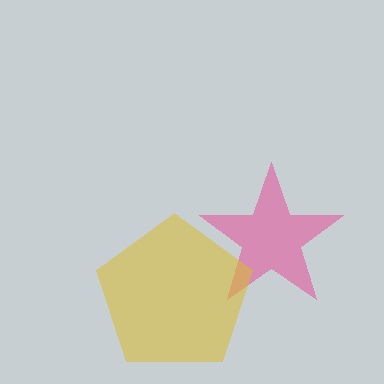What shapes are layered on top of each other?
The layered shapes are: a pink star, a yellow pentagon.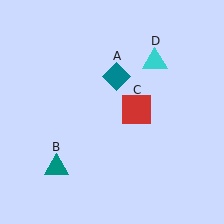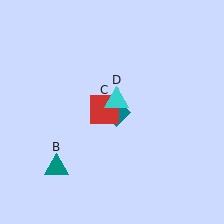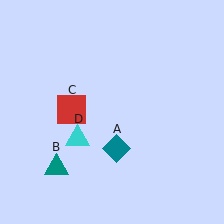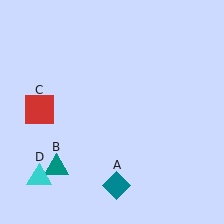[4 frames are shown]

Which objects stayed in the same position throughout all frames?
Teal triangle (object B) remained stationary.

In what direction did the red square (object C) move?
The red square (object C) moved left.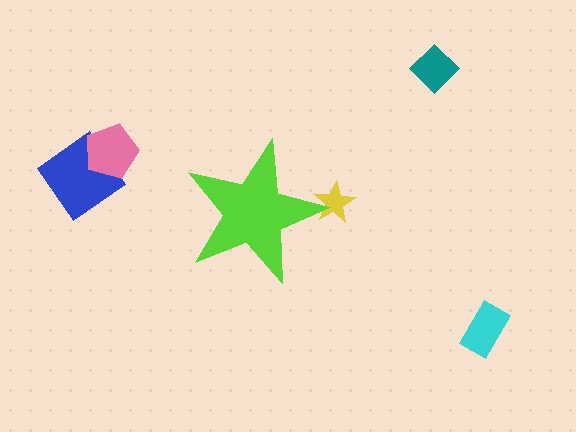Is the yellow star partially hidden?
Yes, the yellow star is partially hidden behind the lime star.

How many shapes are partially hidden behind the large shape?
1 shape is partially hidden.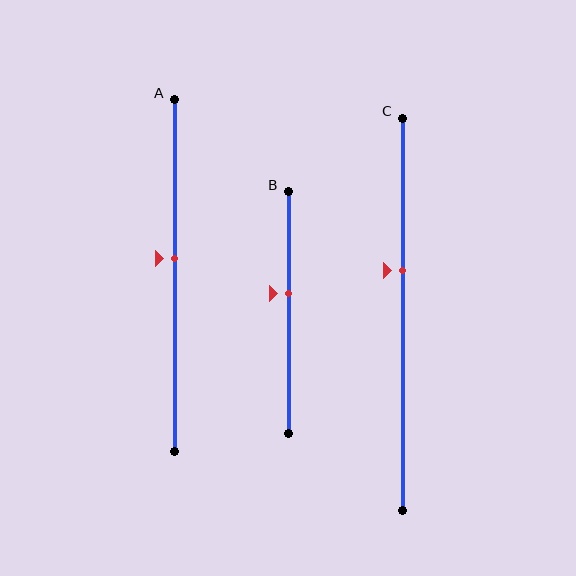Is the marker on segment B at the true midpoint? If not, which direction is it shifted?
No, the marker on segment B is shifted upward by about 8% of the segment length.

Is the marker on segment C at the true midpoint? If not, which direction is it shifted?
No, the marker on segment C is shifted upward by about 11% of the segment length.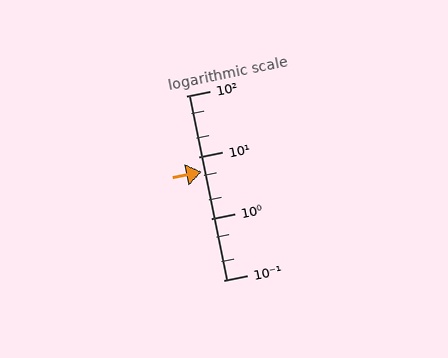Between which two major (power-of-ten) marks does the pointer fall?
The pointer is between 1 and 10.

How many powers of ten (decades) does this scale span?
The scale spans 3 decades, from 0.1 to 100.